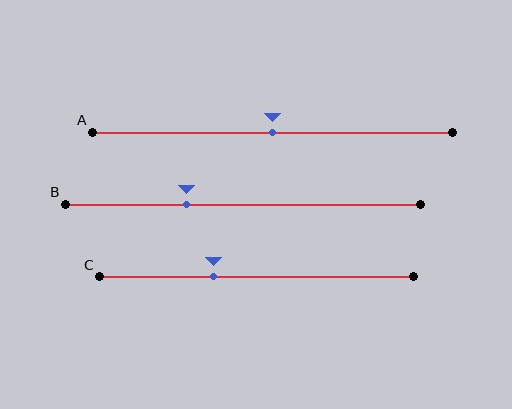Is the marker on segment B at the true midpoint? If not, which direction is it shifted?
No, the marker on segment B is shifted to the left by about 16% of the segment length.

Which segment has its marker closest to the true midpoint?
Segment A has its marker closest to the true midpoint.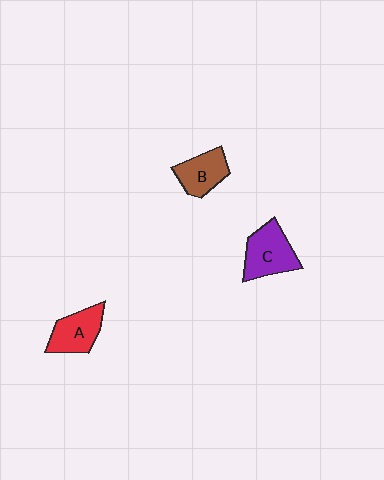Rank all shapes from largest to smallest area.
From largest to smallest: C (purple), A (red), B (brown).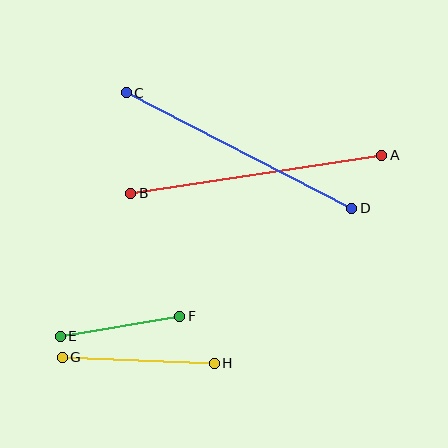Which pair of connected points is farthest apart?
Points A and B are farthest apart.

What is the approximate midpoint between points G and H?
The midpoint is at approximately (138, 360) pixels.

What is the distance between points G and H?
The distance is approximately 152 pixels.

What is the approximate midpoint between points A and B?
The midpoint is at approximately (256, 174) pixels.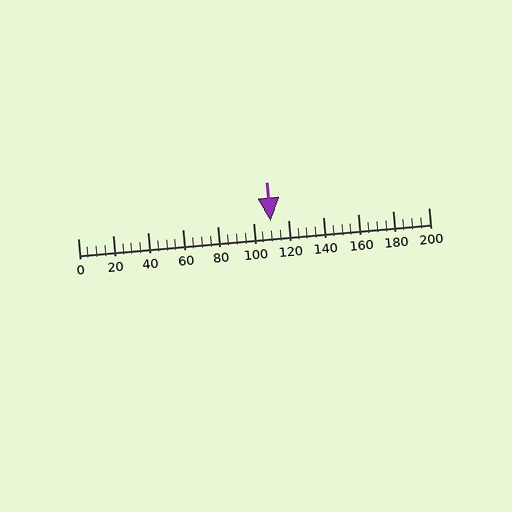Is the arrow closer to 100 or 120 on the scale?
The arrow is closer to 120.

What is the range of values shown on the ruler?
The ruler shows values from 0 to 200.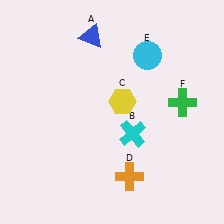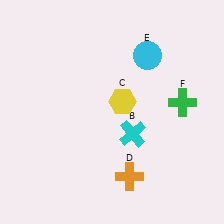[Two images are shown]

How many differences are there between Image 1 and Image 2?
There is 1 difference between the two images.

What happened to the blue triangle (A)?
The blue triangle (A) was removed in Image 2. It was in the top-left area of Image 1.